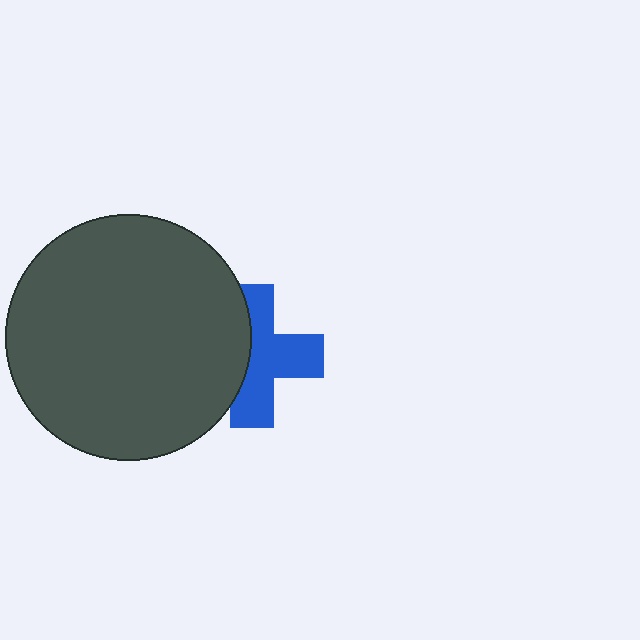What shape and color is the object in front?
The object in front is a dark gray circle.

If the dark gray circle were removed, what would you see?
You would see the complete blue cross.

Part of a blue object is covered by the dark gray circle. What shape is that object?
It is a cross.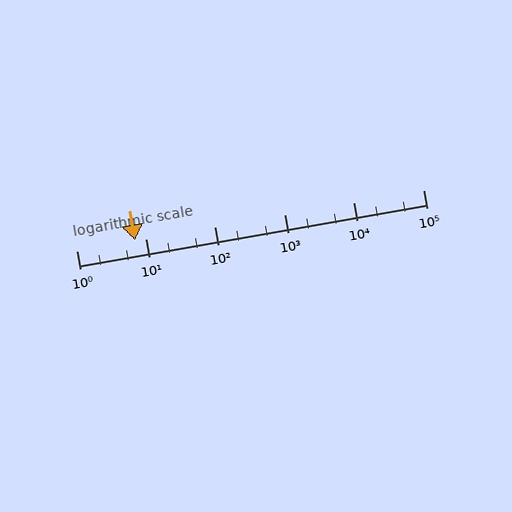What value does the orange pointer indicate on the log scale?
The pointer indicates approximately 7.1.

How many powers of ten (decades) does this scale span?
The scale spans 5 decades, from 1 to 100000.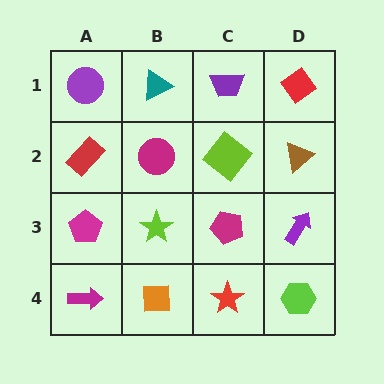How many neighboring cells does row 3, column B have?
4.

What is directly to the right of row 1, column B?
A purple trapezoid.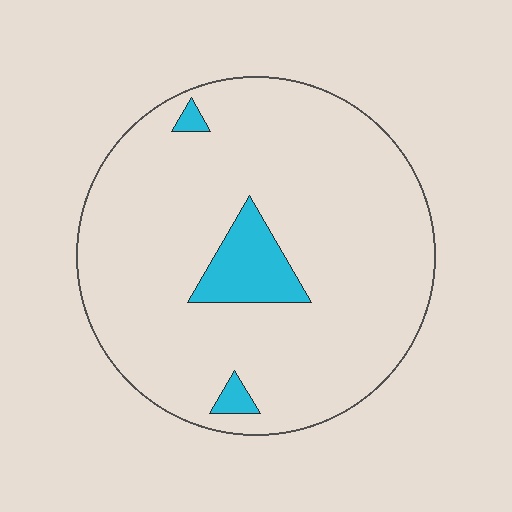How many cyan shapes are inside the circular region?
3.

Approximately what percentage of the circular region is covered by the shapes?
Approximately 10%.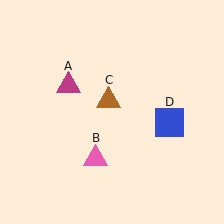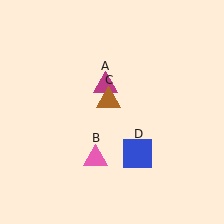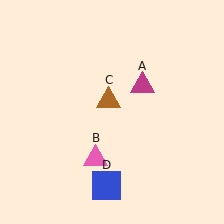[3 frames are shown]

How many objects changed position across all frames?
2 objects changed position: magenta triangle (object A), blue square (object D).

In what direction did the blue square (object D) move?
The blue square (object D) moved down and to the left.